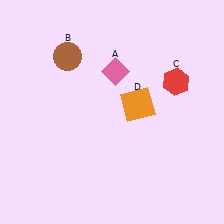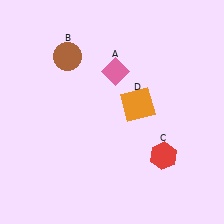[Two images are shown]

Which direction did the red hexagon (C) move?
The red hexagon (C) moved down.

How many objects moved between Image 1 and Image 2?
1 object moved between the two images.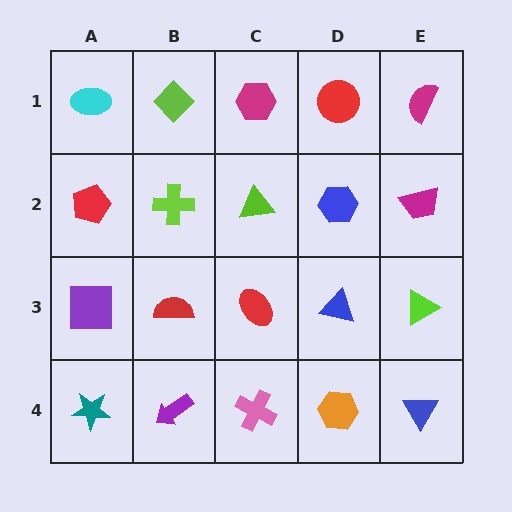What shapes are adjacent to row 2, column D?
A red circle (row 1, column D), a blue triangle (row 3, column D), a lime triangle (row 2, column C), a magenta trapezoid (row 2, column E).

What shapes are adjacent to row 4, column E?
A lime triangle (row 3, column E), an orange hexagon (row 4, column D).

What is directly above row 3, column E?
A magenta trapezoid.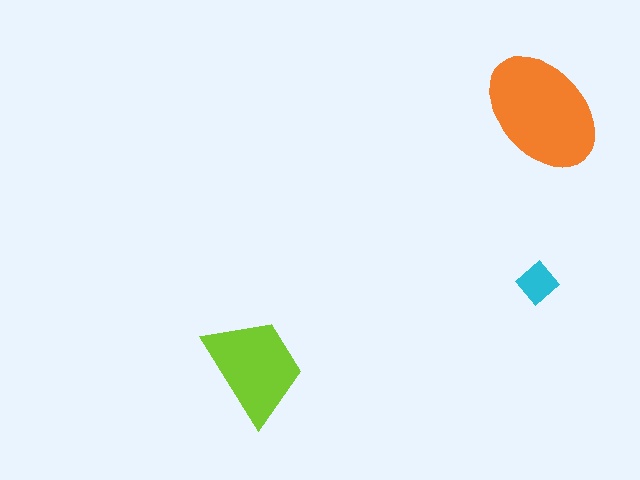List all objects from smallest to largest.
The cyan diamond, the lime trapezoid, the orange ellipse.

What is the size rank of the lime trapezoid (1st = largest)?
2nd.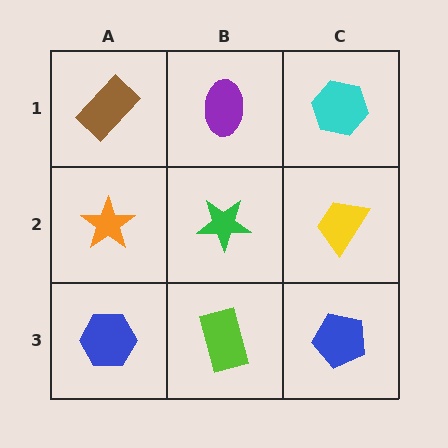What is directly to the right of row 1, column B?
A cyan hexagon.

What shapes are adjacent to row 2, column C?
A cyan hexagon (row 1, column C), a blue pentagon (row 3, column C), a green star (row 2, column B).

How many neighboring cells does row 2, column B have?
4.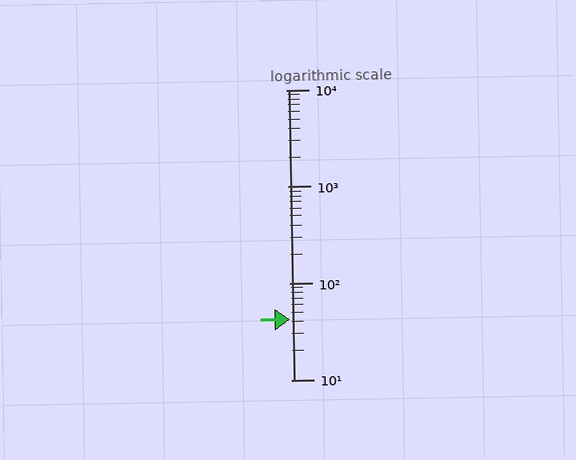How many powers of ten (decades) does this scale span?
The scale spans 3 decades, from 10 to 10000.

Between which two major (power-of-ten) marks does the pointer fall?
The pointer is between 10 and 100.